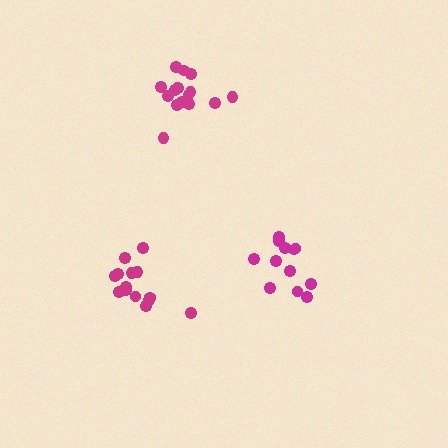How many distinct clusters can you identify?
There are 3 distinct clusters.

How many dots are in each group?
Group 1: 14 dots, Group 2: 12 dots, Group 3: 16 dots (42 total).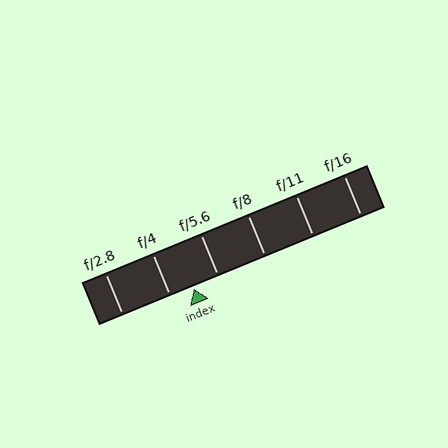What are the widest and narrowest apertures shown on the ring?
The widest aperture shown is f/2.8 and the narrowest is f/16.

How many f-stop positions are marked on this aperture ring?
There are 6 f-stop positions marked.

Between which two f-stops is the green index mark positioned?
The index mark is between f/4 and f/5.6.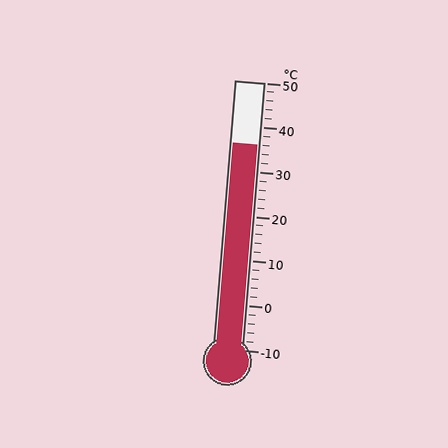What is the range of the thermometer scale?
The thermometer scale ranges from -10°C to 50°C.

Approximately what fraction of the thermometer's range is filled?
The thermometer is filled to approximately 75% of its range.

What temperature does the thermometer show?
The thermometer shows approximately 36°C.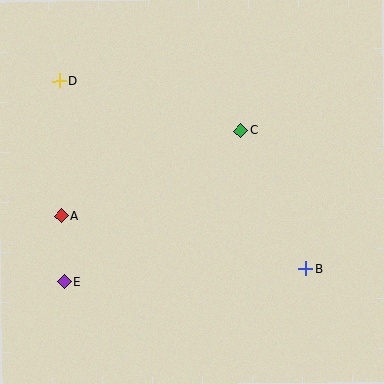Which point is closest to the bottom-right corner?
Point B is closest to the bottom-right corner.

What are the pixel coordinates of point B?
Point B is at (305, 269).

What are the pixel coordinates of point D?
Point D is at (59, 81).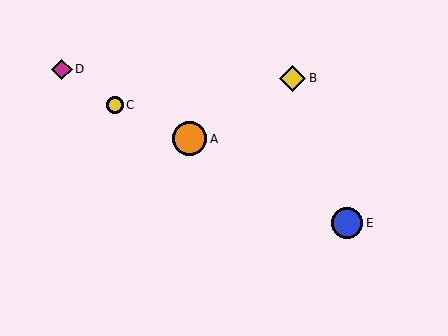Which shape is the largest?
The orange circle (labeled A) is the largest.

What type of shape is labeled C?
Shape C is a yellow circle.